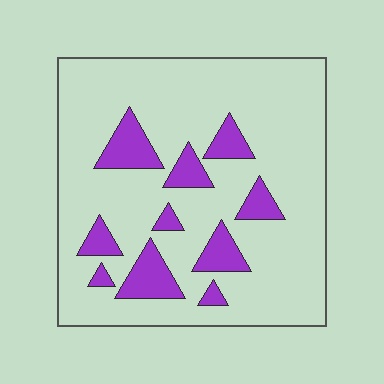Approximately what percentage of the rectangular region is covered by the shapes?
Approximately 15%.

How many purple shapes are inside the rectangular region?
10.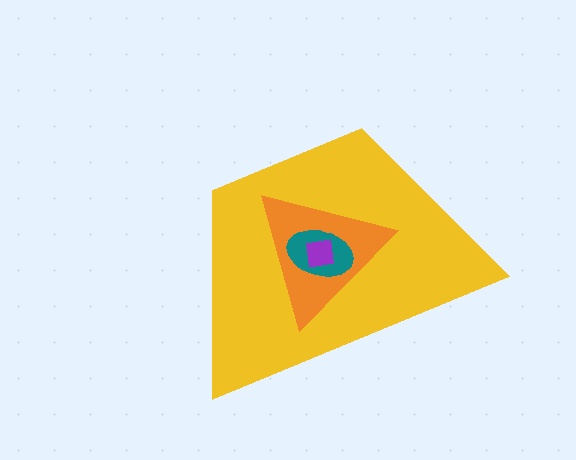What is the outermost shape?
The yellow trapezoid.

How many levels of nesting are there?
4.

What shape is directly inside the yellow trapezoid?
The orange triangle.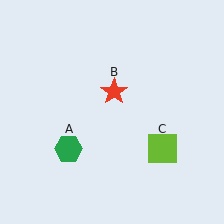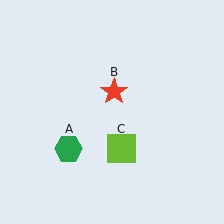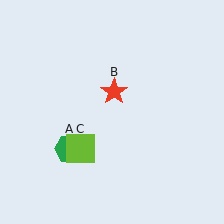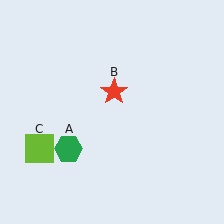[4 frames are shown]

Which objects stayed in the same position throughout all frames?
Green hexagon (object A) and red star (object B) remained stationary.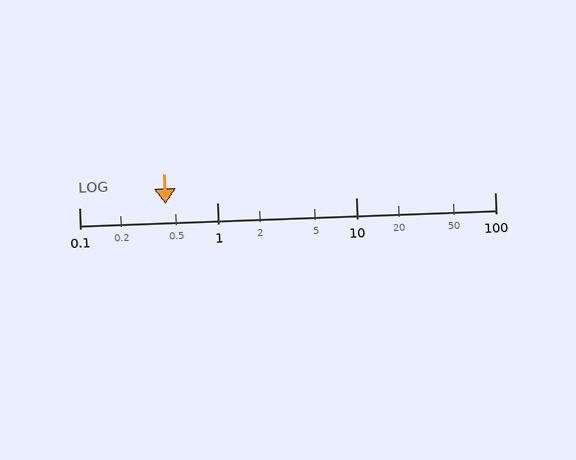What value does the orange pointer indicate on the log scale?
The pointer indicates approximately 0.42.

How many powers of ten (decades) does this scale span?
The scale spans 3 decades, from 0.1 to 100.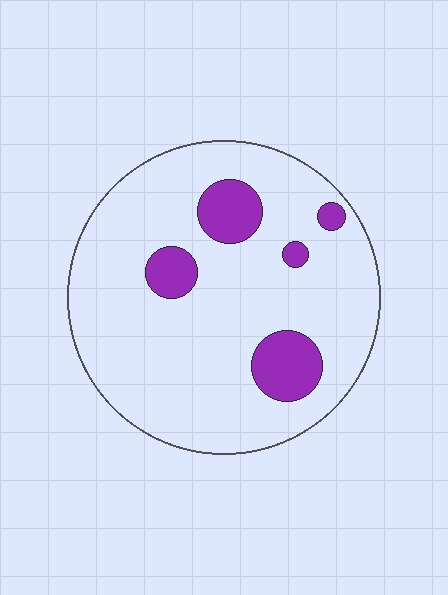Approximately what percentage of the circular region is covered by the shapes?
Approximately 15%.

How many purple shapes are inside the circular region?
5.